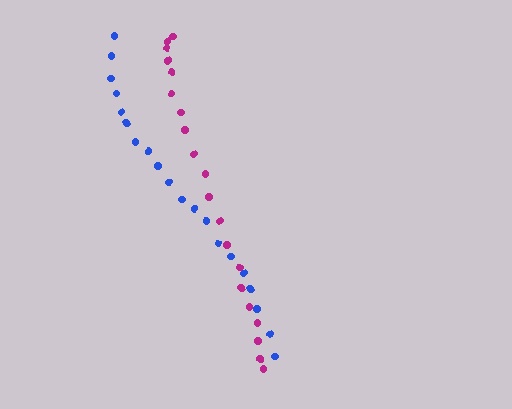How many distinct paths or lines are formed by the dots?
There are 2 distinct paths.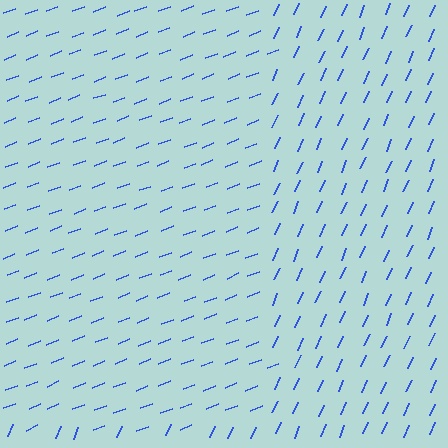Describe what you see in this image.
The image is filled with small blue line segments. A rectangle region in the image has lines oriented differently from the surrounding lines, creating a visible texture boundary.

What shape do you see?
I see a rectangle.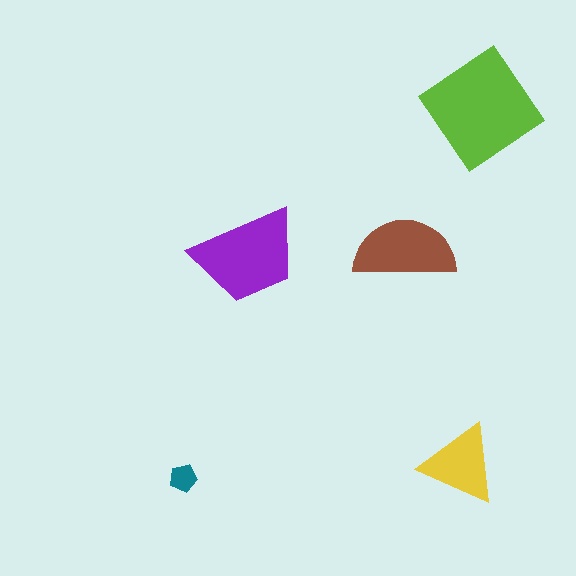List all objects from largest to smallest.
The lime diamond, the purple trapezoid, the brown semicircle, the yellow triangle, the teal pentagon.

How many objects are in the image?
There are 5 objects in the image.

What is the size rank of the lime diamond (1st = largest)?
1st.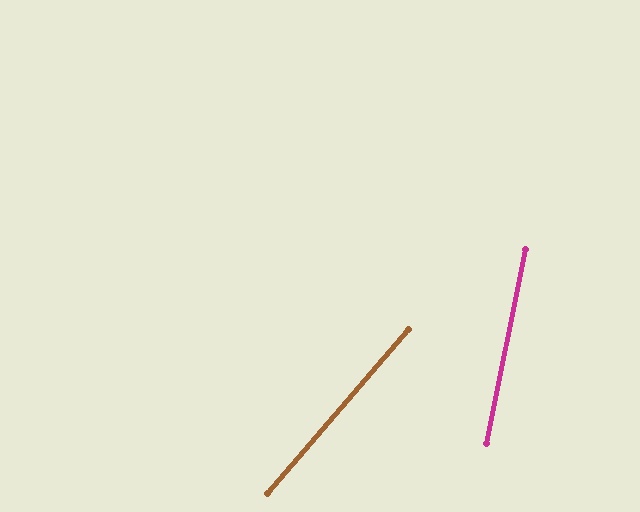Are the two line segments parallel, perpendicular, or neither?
Neither parallel nor perpendicular — they differ by about 29°.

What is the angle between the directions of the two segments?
Approximately 29 degrees.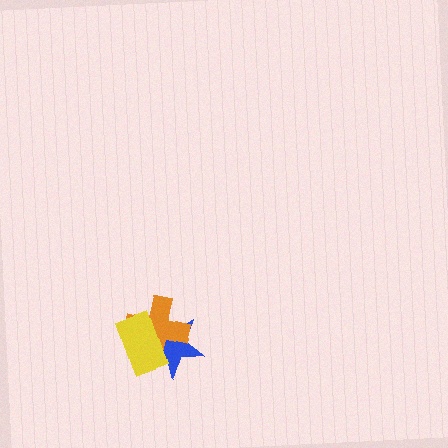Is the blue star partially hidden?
Yes, it is partially covered by another shape.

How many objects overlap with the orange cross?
2 objects overlap with the orange cross.